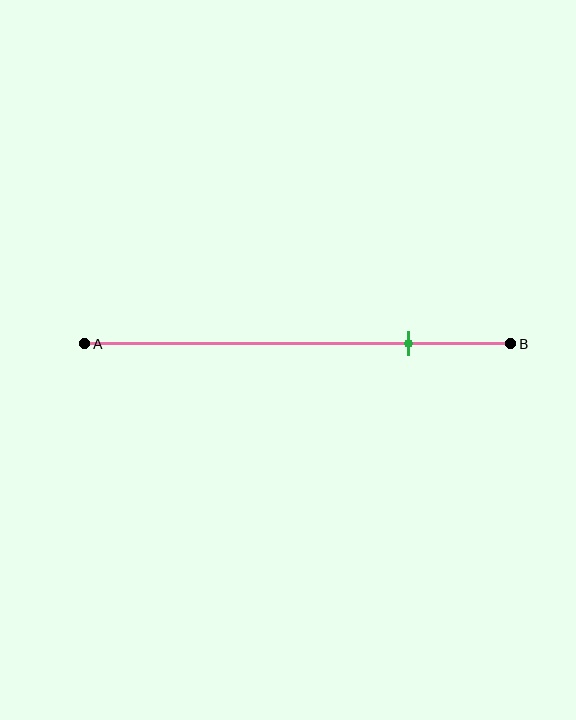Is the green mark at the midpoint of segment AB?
No, the mark is at about 75% from A, not at the 50% midpoint.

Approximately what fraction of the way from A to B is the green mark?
The green mark is approximately 75% of the way from A to B.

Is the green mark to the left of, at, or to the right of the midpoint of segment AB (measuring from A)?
The green mark is to the right of the midpoint of segment AB.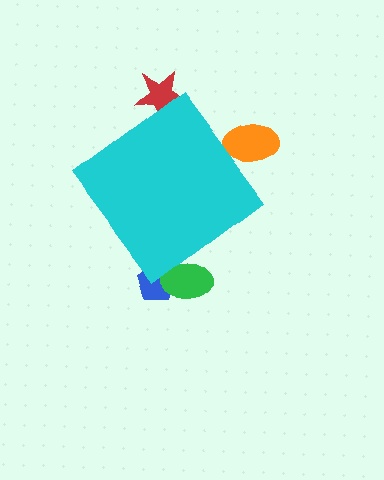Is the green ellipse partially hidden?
Yes, the green ellipse is partially hidden behind the cyan diamond.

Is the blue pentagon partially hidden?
Yes, the blue pentagon is partially hidden behind the cyan diamond.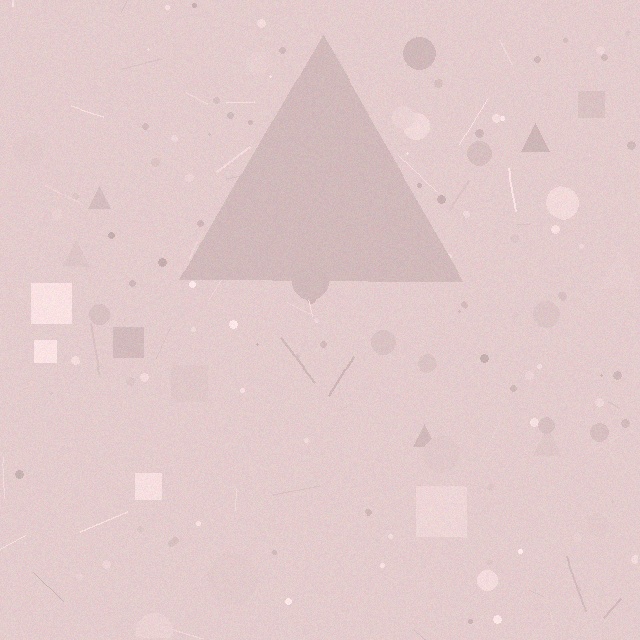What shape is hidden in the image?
A triangle is hidden in the image.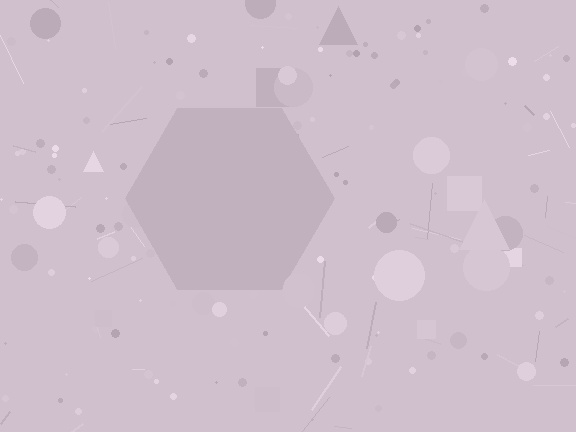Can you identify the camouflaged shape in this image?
The camouflaged shape is a hexagon.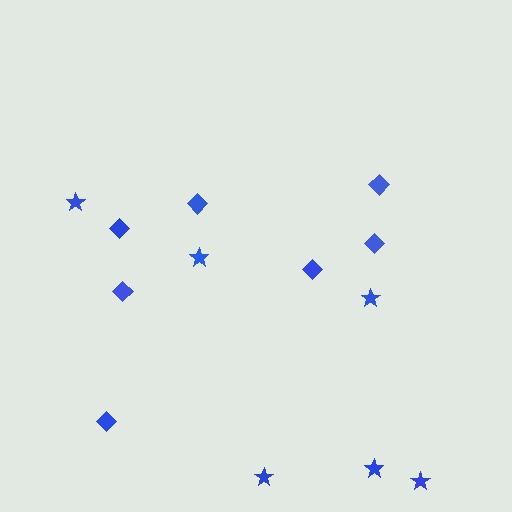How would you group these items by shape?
There are 2 groups: one group of stars (6) and one group of diamonds (7).